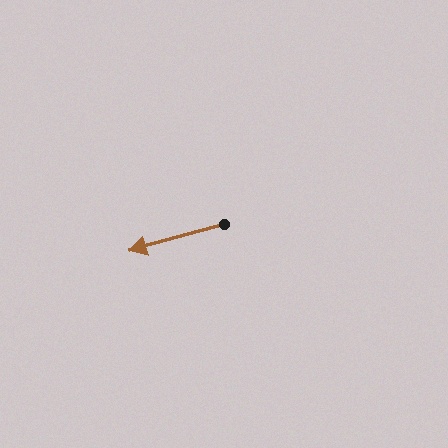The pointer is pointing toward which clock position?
Roughly 8 o'clock.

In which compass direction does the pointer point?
West.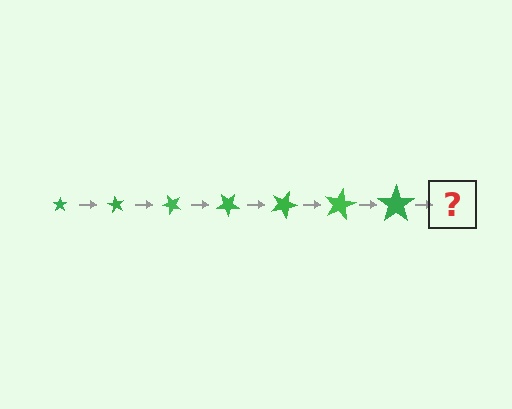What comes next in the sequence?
The next element should be a star, larger than the previous one and rotated 420 degrees from the start.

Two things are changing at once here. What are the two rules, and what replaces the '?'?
The two rules are that the star grows larger each step and it rotates 60 degrees each step. The '?' should be a star, larger than the previous one and rotated 420 degrees from the start.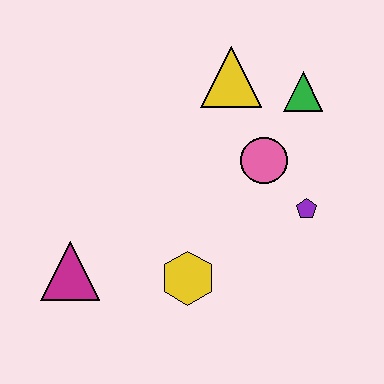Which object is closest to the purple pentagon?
The pink circle is closest to the purple pentagon.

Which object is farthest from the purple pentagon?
The magenta triangle is farthest from the purple pentagon.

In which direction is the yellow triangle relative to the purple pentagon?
The yellow triangle is above the purple pentagon.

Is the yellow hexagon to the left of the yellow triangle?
Yes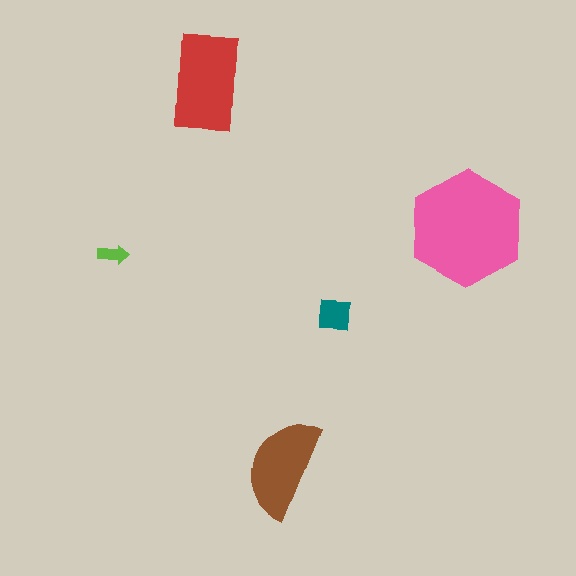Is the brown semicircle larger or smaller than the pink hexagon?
Smaller.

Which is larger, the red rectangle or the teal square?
The red rectangle.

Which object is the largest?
The pink hexagon.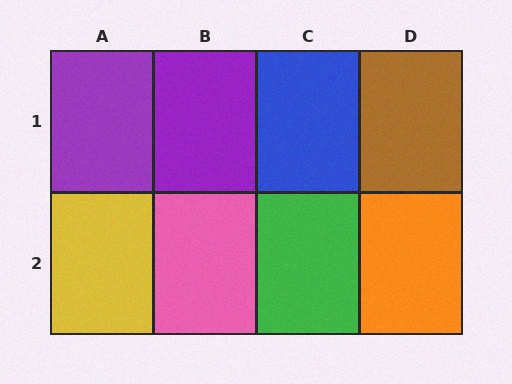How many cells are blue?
1 cell is blue.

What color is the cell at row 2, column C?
Green.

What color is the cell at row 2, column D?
Orange.